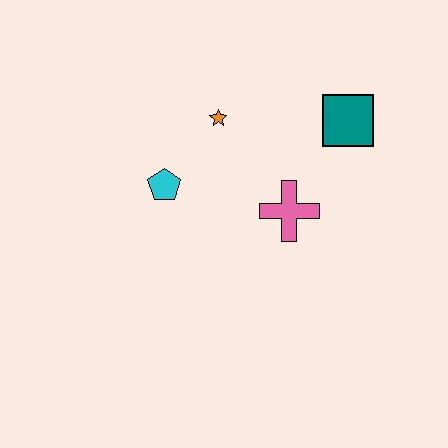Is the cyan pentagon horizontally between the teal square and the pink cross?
No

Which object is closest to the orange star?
The cyan pentagon is closest to the orange star.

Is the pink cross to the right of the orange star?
Yes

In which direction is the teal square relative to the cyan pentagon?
The teal square is to the right of the cyan pentagon.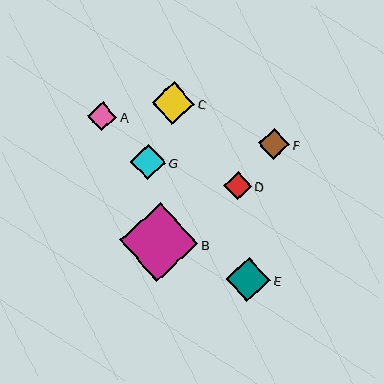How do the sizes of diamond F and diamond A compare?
Diamond F and diamond A are approximately the same size.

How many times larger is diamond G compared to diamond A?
Diamond G is approximately 1.2 times the size of diamond A.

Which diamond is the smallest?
Diamond D is the smallest with a size of approximately 28 pixels.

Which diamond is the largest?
Diamond B is the largest with a size of approximately 78 pixels.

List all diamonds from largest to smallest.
From largest to smallest: B, E, C, G, F, A, D.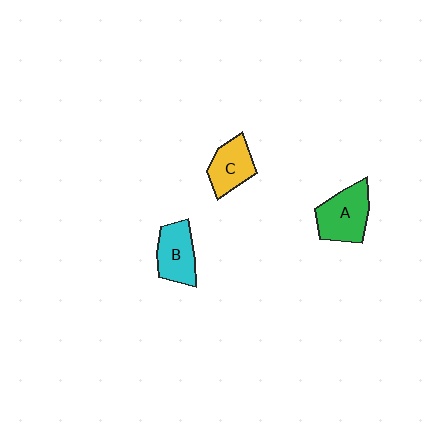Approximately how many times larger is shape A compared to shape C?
Approximately 1.3 times.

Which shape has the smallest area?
Shape C (yellow).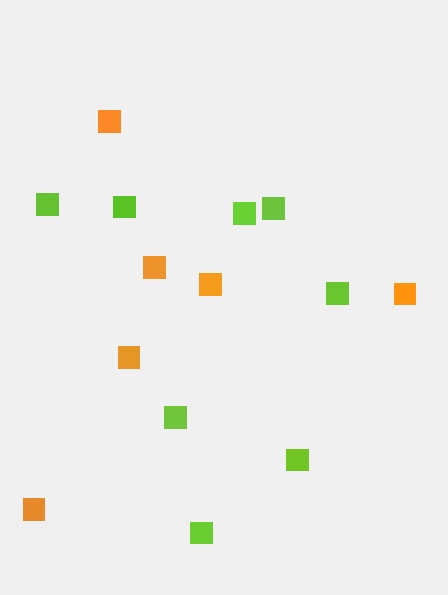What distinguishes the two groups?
There are 2 groups: one group of orange squares (6) and one group of lime squares (8).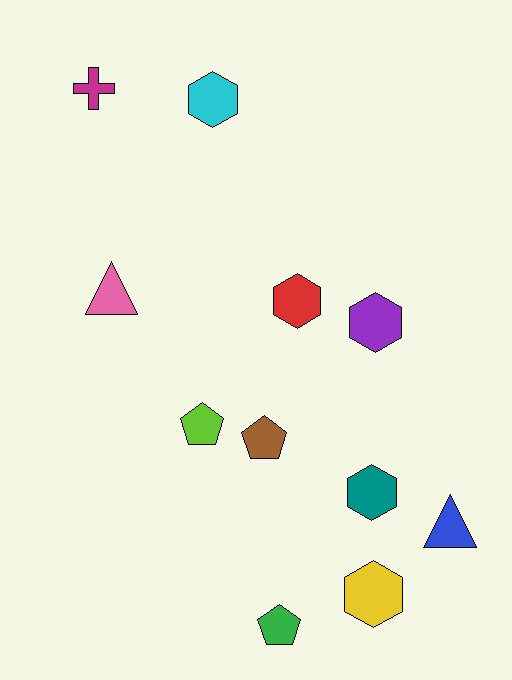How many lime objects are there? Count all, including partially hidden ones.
There is 1 lime object.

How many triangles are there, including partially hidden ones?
There are 2 triangles.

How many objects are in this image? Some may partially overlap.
There are 11 objects.